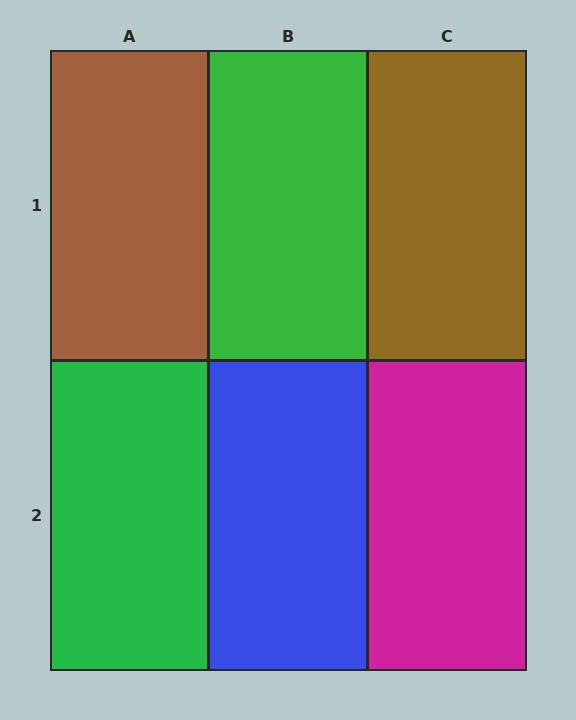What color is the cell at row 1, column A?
Brown.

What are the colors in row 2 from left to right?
Green, blue, magenta.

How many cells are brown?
2 cells are brown.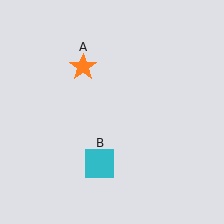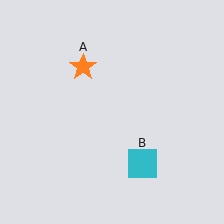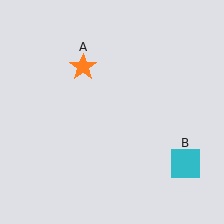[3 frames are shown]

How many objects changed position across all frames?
1 object changed position: cyan square (object B).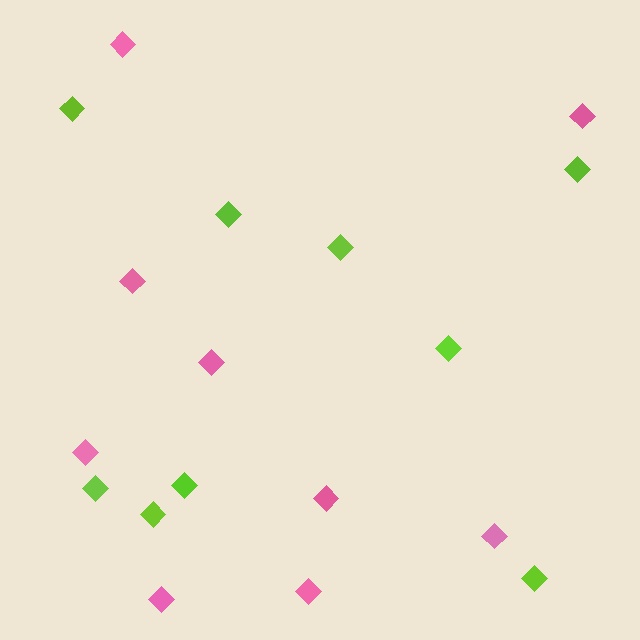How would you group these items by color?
There are 2 groups: one group of lime diamonds (9) and one group of pink diamonds (9).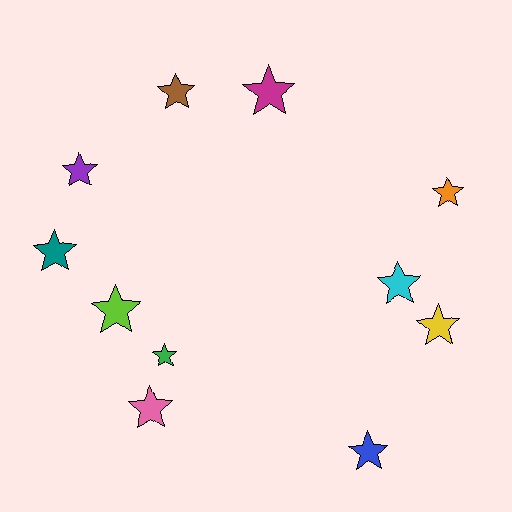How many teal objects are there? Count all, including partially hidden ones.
There is 1 teal object.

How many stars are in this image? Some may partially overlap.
There are 11 stars.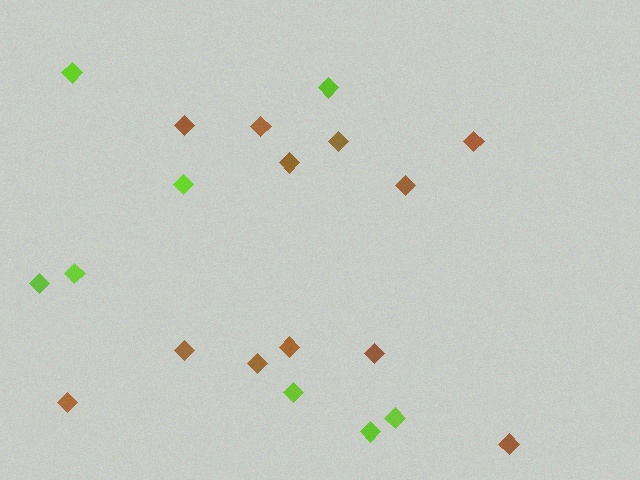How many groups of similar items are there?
There are 2 groups: one group of brown diamonds (12) and one group of lime diamonds (8).